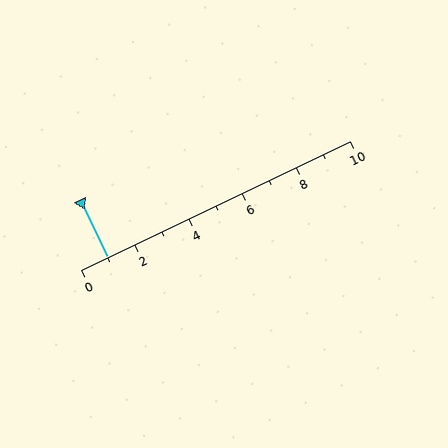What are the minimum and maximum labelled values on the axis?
The axis runs from 0 to 10.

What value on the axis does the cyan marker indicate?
The marker indicates approximately 1.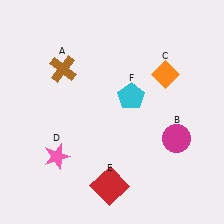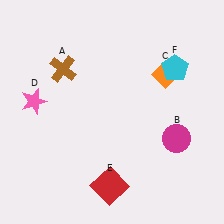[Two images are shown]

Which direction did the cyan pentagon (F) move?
The cyan pentagon (F) moved right.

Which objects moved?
The objects that moved are: the pink star (D), the cyan pentagon (F).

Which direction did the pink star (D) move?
The pink star (D) moved up.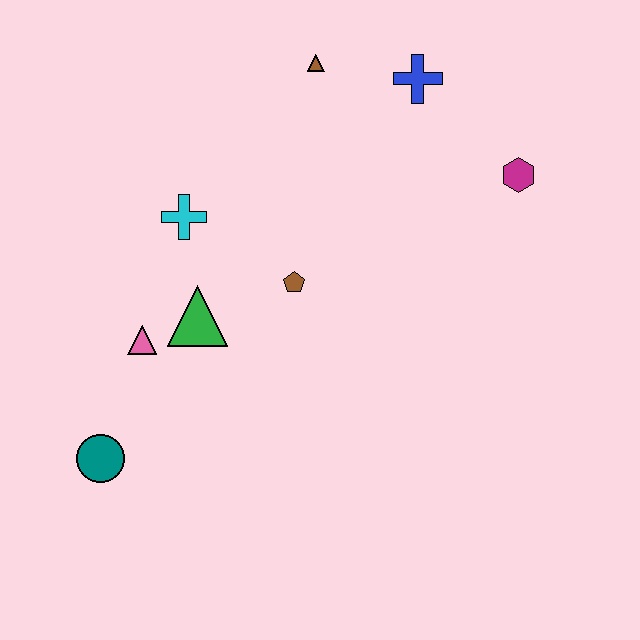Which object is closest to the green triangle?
The pink triangle is closest to the green triangle.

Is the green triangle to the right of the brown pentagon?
No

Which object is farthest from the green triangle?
The magenta hexagon is farthest from the green triangle.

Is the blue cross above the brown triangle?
No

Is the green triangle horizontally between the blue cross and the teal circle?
Yes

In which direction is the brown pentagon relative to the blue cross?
The brown pentagon is below the blue cross.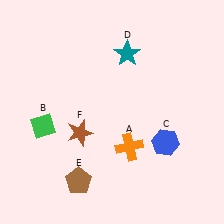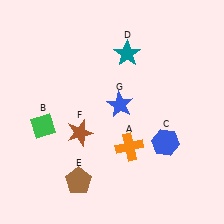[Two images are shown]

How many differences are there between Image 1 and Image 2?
There is 1 difference between the two images.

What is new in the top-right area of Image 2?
A blue star (G) was added in the top-right area of Image 2.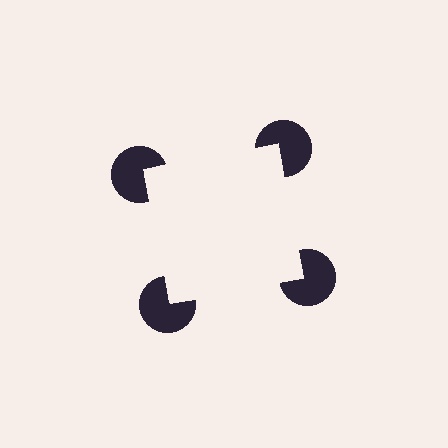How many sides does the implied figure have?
4 sides.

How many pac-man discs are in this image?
There are 4 — one at each vertex of the illusory square.